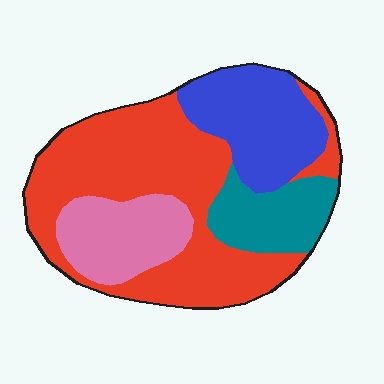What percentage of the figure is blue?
Blue covers about 20% of the figure.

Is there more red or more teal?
Red.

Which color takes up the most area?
Red, at roughly 50%.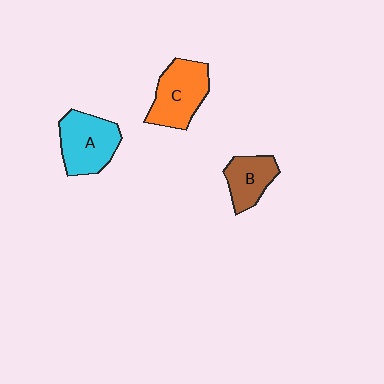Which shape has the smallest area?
Shape B (brown).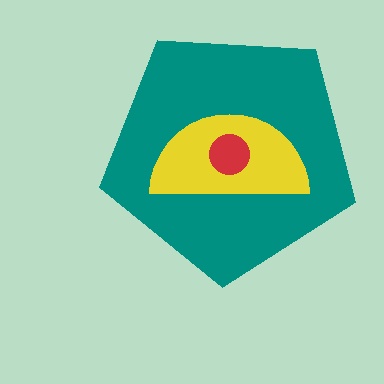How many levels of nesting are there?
3.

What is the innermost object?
The red circle.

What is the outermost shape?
The teal pentagon.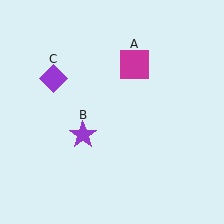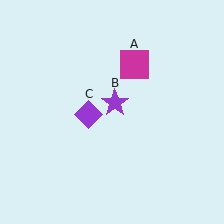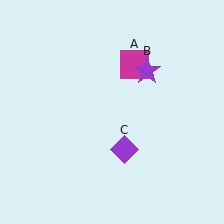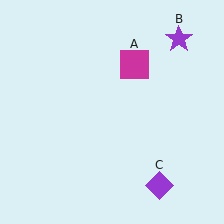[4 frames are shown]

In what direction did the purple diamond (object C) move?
The purple diamond (object C) moved down and to the right.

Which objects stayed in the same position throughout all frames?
Magenta square (object A) remained stationary.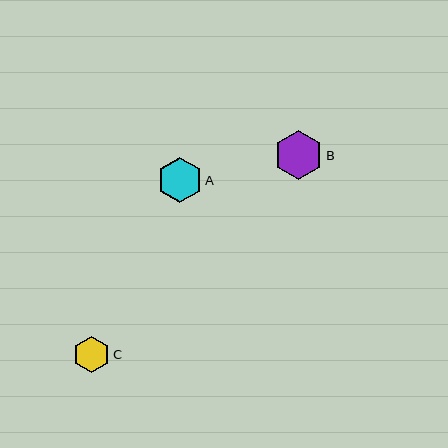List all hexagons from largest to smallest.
From largest to smallest: B, A, C.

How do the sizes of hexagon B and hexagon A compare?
Hexagon B and hexagon A are approximately the same size.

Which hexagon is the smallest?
Hexagon C is the smallest with a size of approximately 36 pixels.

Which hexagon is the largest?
Hexagon B is the largest with a size of approximately 49 pixels.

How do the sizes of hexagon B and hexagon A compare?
Hexagon B and hexagon A are approximately the same size.